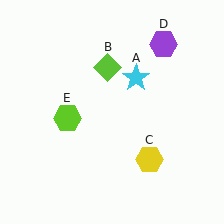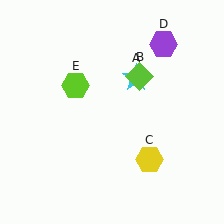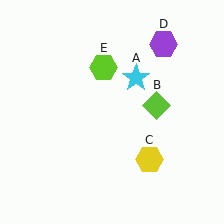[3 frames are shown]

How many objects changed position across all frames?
2 objects changed position: lime diamond (object B), lime hexagon (object E).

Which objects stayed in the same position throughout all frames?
Cyan star (object A) and yellow hexagon (object C) and purple hexagon (object D) remained stationary.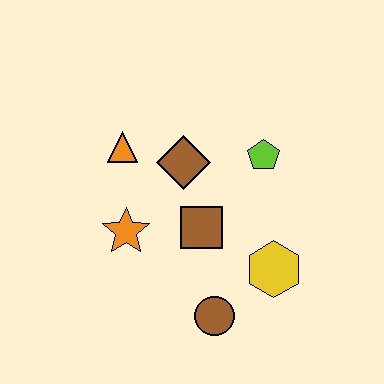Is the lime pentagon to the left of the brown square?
No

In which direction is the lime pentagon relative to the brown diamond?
The lime pentagon is to the right of the brown diamond.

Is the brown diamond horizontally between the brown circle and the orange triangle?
Yes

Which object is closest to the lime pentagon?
The brown diamond is closest to the lime pentagon.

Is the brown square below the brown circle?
No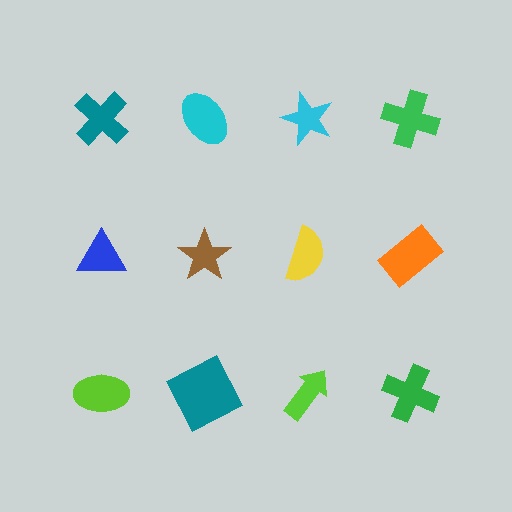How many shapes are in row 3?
4 shapes.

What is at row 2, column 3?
A yellow semicircle.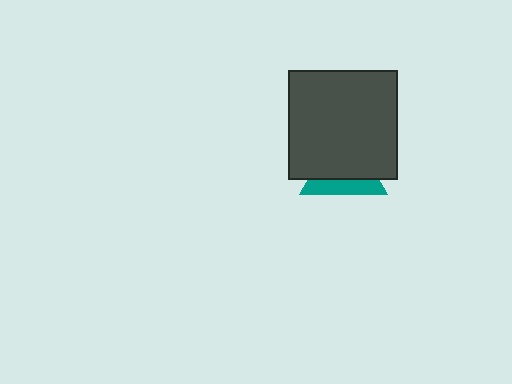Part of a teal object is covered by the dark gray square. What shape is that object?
It is a triangle.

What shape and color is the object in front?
The object in front is a dark gray square.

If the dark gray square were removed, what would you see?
You would see the complete teal triangle.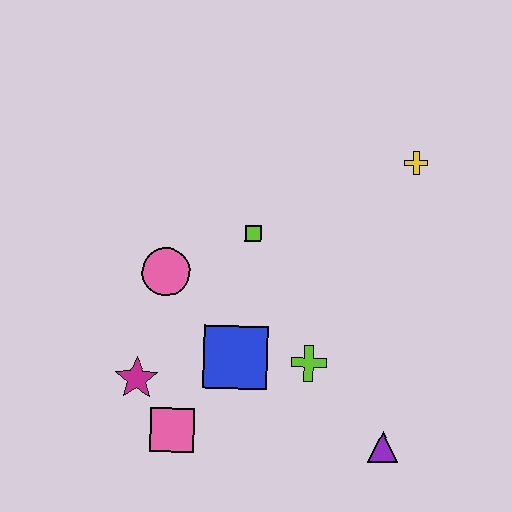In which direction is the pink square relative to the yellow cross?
The pink square is below the yellow cross.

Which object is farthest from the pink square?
The yellow cross is farthest from the pink square.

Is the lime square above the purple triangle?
Yes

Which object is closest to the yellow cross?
The lime square is closest to the yellow cross.